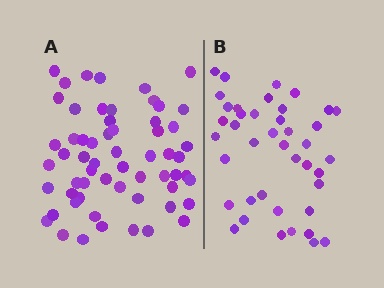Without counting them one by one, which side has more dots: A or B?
Region A (the left region) has more dots.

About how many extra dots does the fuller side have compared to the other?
Region A has approximately 20 more dots than region B.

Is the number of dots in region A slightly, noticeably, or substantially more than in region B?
Region A has substantially more. The ratio is roughly 1.5 to 1.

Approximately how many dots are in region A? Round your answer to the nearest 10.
About 60 dots.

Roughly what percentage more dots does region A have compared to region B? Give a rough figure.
About 45% more.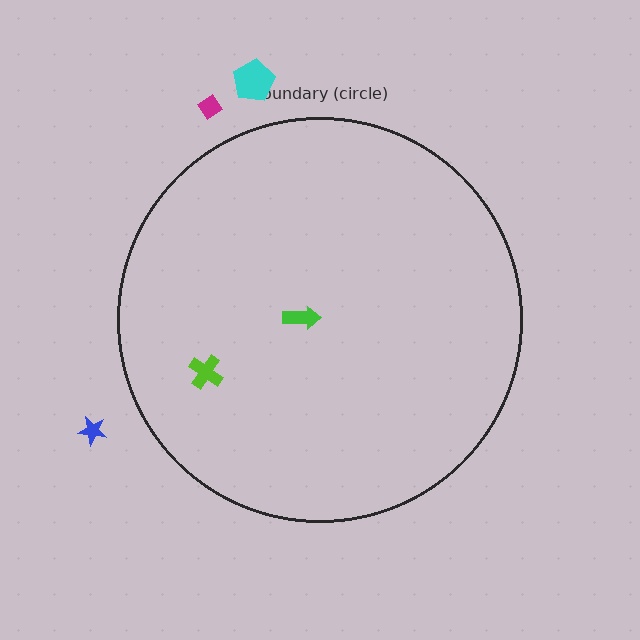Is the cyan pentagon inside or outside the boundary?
Outside.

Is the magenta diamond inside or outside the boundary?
Outside.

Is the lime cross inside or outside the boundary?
Inside.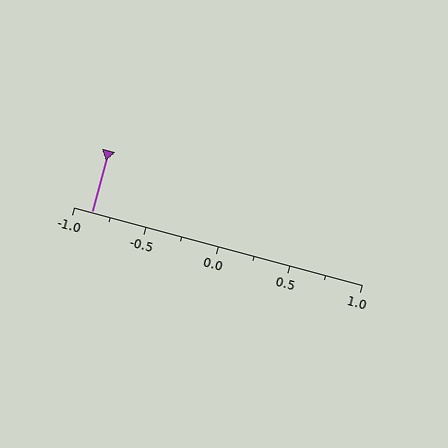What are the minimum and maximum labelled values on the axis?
The axis runs from -1.0 to 1.0.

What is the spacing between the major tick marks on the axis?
The major ticks are spaced 0.5 apart.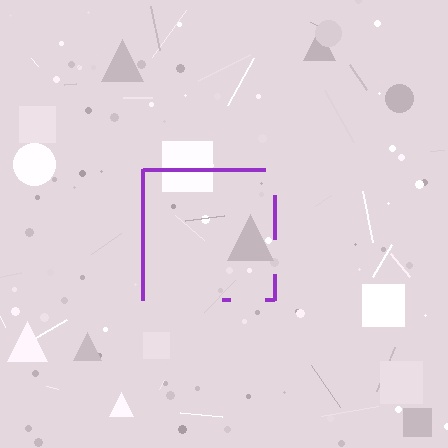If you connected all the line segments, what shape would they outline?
They would outline a square.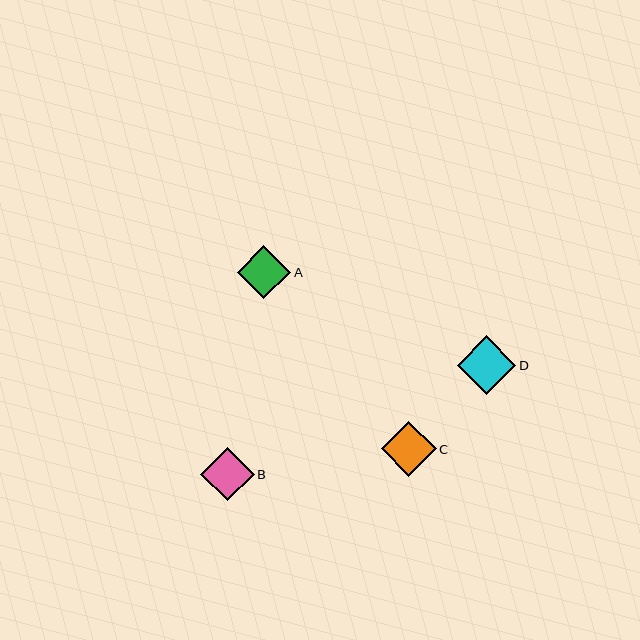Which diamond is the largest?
Diamond D is the largest with a size of approximately 59 pixels.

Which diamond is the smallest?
Diamond A is the smallest with a size of approximately 53 pixels.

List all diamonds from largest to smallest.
From largest to smallest: D, C, B, A.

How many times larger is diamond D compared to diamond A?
Diamond D is approximately 1.1 times the size of diamond A.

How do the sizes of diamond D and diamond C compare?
Diamond D and diamond C are approximately the same size.